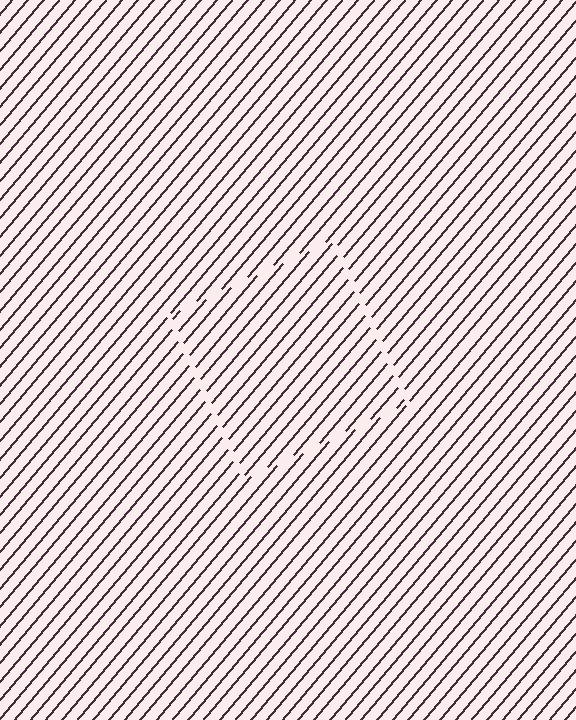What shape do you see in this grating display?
An illusory square. The interior of the shape contains the same grating, shifted by half a period — the contour is defined by the phase discontinuity where line-ends from the inner and outer gratings abut.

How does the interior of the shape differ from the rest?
The interior of the shape contains the same grating, shifted by half a period — the contour is defined by the phase discontinuity where line-ends from the inner and outer gratings abut.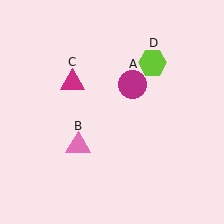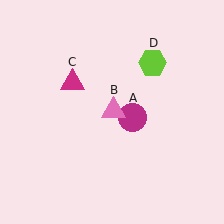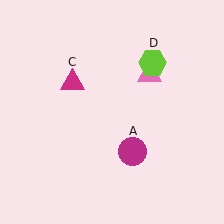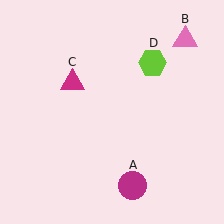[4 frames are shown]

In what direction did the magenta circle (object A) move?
The magenta circle (object A) moved down.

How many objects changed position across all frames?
2 objects changed position: magenta circle (object A), pink triangle (object B).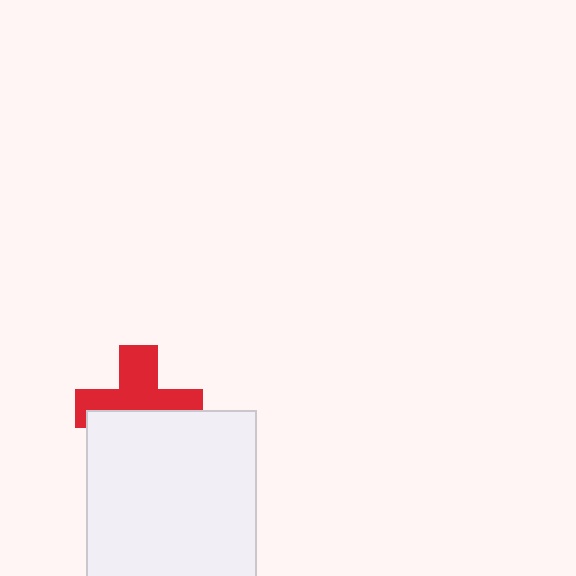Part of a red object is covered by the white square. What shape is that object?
It is a cross.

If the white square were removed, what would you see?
You would see the complete red cross.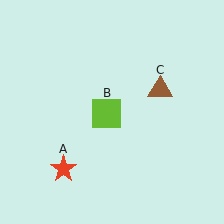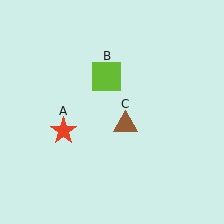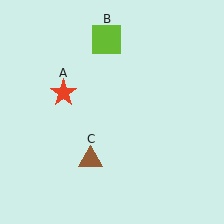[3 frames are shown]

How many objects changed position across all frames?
3 objects changed position: red star (object A), lime square (object B), brown triangle (object C).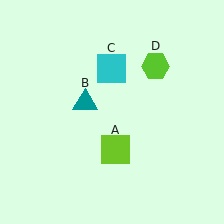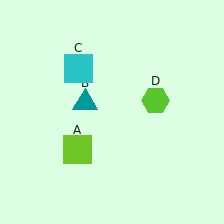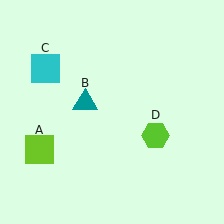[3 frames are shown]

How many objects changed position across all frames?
3 objects changed position: lime square (object A), cyan square (object C), lime hexagon (object D).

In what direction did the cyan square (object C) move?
The cyan square (object C) moved left.